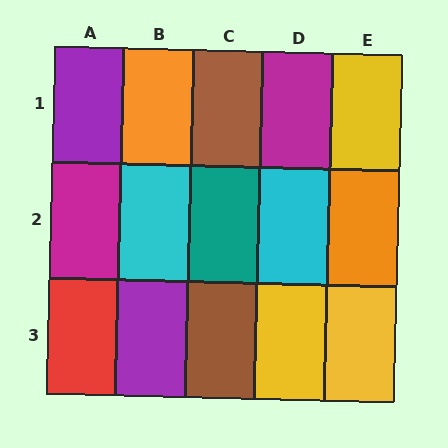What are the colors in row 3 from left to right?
Red, purple, brown, yellow, yellow.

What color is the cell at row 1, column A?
Purple.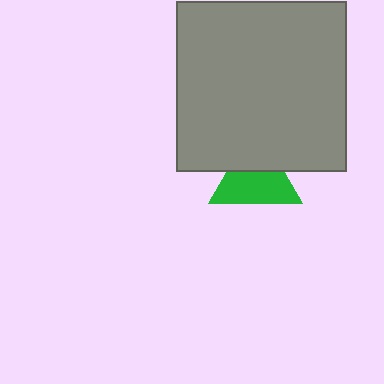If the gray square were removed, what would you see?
You would see the complete green triangle.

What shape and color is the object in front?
The object in front is a gray square.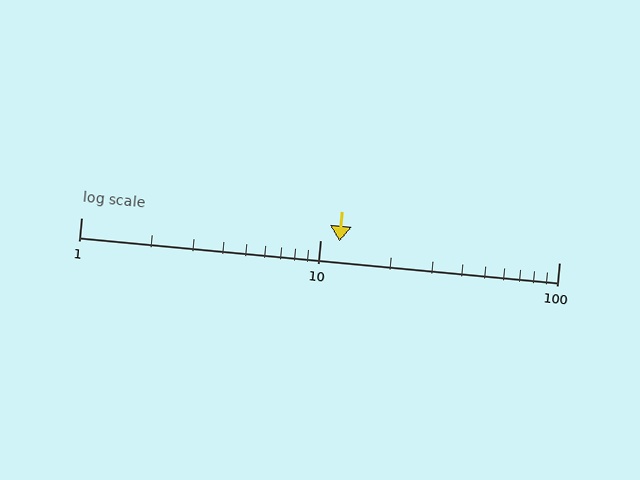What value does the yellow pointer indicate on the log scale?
The pointer indicates approximately 12.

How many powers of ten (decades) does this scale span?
The scale spans 2 decades, from 1 to 100.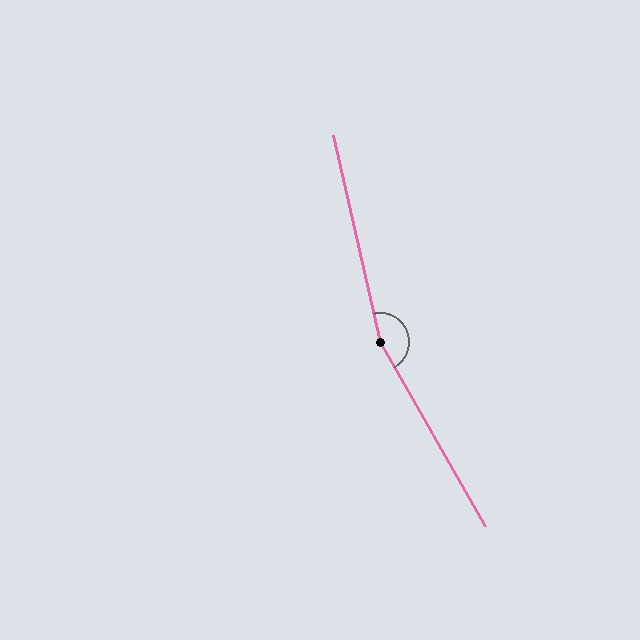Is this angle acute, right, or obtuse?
It is obtuse.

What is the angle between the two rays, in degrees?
Approximately 163 degrees.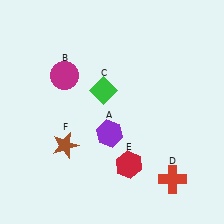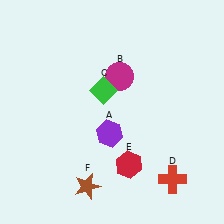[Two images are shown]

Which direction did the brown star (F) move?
The brown star (F) moved down.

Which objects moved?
The objects that moved are: the magenta circle (B), the brown star (F).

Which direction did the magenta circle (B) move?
The magenta circle (B) moved right.